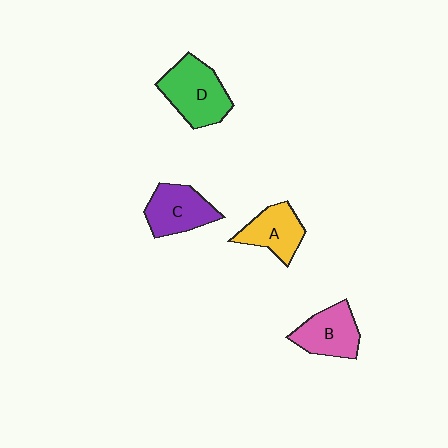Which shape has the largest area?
Shape D (green).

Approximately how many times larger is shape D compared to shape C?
Approximately 1.2 times.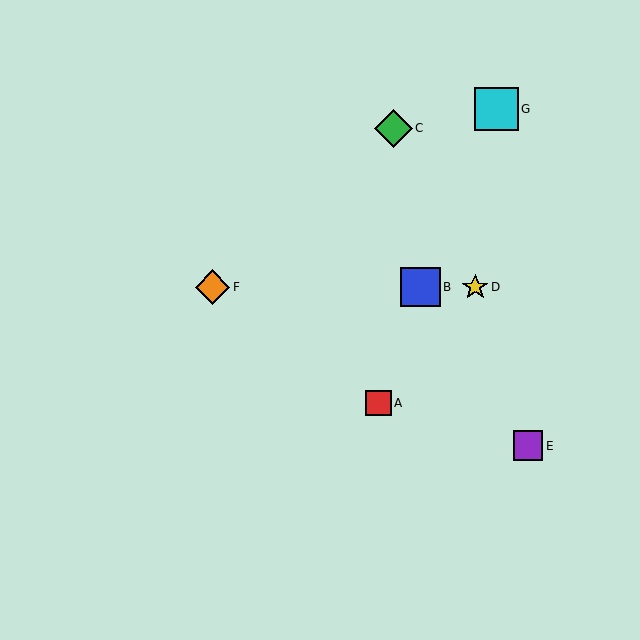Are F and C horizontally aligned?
No, F is at y≈287 and C is at y≈128.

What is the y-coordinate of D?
Object D is at y≈287.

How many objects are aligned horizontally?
3 objects (B, D, F) are aligned horizontally.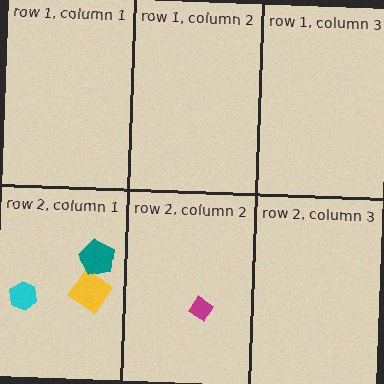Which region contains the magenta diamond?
The row 2, column 2 region.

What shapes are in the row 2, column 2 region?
The magenta diamond.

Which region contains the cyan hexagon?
The row 2, column 1 region.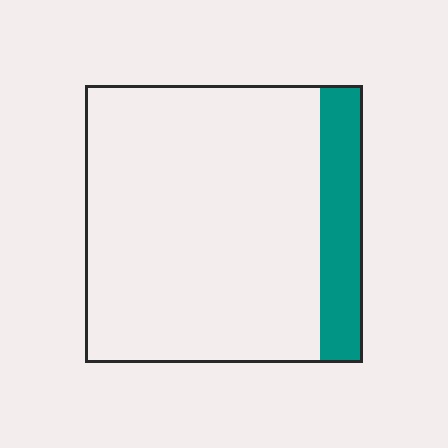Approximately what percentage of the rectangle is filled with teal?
Approximately 15%.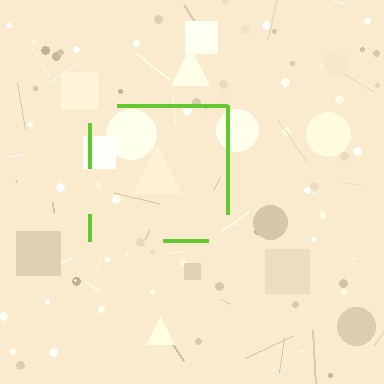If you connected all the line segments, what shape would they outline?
They would outline a square.